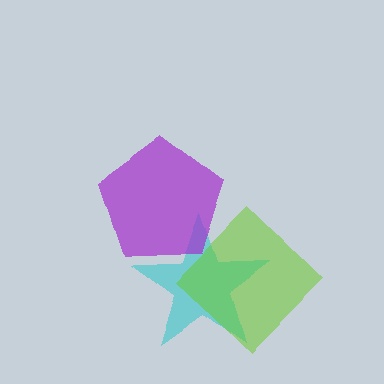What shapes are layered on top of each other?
The layered shapes are: a cyan star, a purple pentagon, a lime diamond.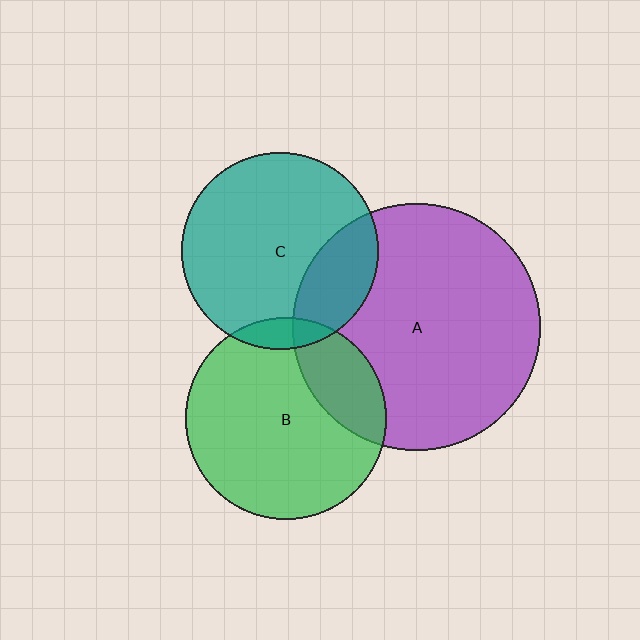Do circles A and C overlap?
Yes.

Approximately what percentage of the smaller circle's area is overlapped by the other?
Approximately 25%.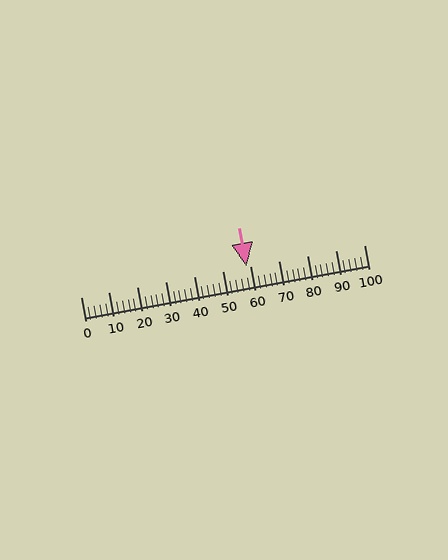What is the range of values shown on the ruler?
The ruler shows values from 0 to 100.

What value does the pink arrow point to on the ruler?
The pink arrow points to approximately 58.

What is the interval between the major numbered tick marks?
The major tick marks are spaced 10 units apart.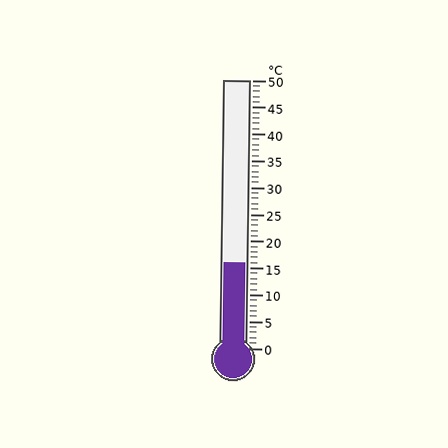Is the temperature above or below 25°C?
The temperature is below 25°C.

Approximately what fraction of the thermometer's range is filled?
The thermometer is filled to approximately 30% of its range.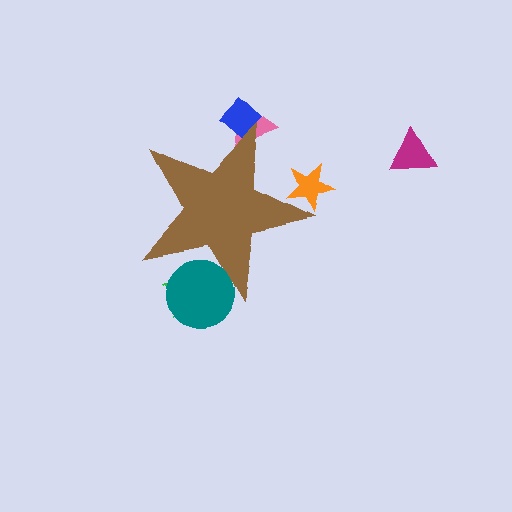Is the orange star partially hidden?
Yes, the orange star is partially hidden behind the brown star.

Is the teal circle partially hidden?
Yes, the teal circle is partially hidden behind the brown star.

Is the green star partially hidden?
Yes, the green star is partially hidden behind the brown star.